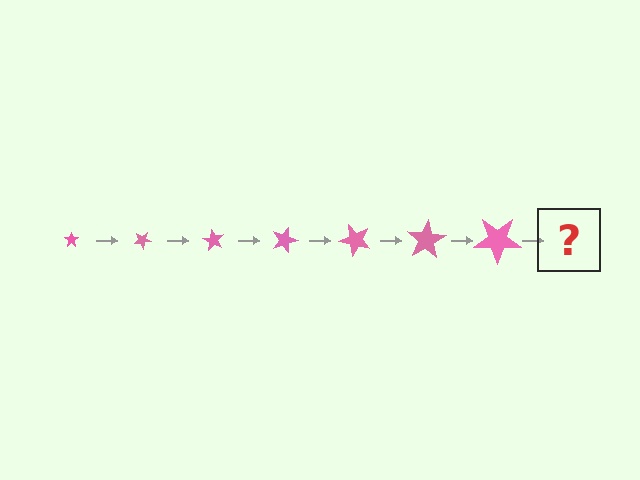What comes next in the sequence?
The next element should be a star, larger than the previous one and rotated 210 degrees from the start.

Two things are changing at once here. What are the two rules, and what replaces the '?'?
The two rules are that the star grows larger each step and it rotates 30 degrees each step. The '?' should be a star, larger than the previous one and rotated 210 degrees from the start.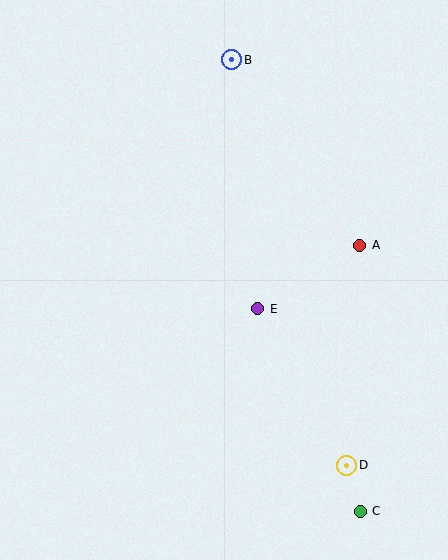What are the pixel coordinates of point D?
Point D is at (347, 465).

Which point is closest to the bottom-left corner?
Point D is closest to the bottom-left corner.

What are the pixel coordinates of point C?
Point C is at (360, 511).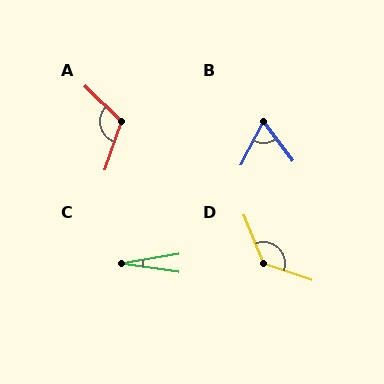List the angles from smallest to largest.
C (18°), B (64°), A (115°), D (130°).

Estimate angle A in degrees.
Approximately 115 degrees.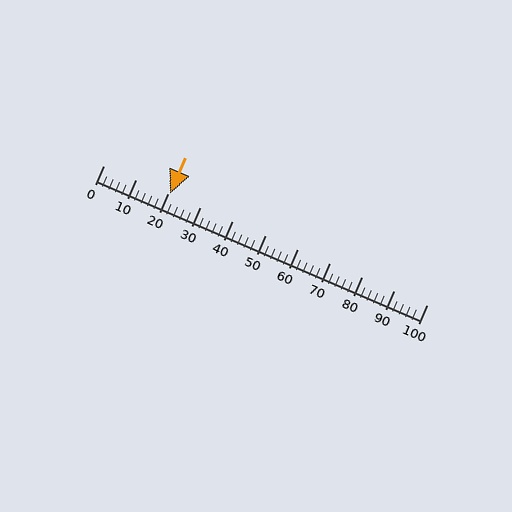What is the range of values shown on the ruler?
The ruler shows values from 0 to 100.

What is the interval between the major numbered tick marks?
The major tick marks are spaced 10 units apart.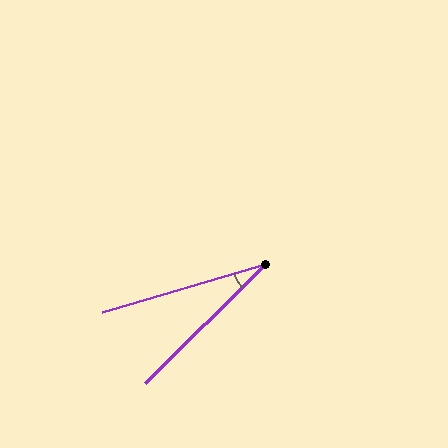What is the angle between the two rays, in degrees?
Approximately 28 degrees.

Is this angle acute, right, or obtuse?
It is acute.